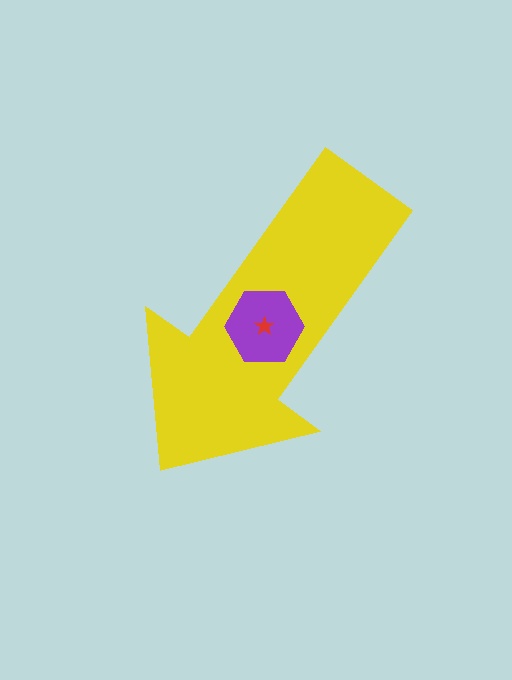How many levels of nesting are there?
3.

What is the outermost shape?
The yellow arrow.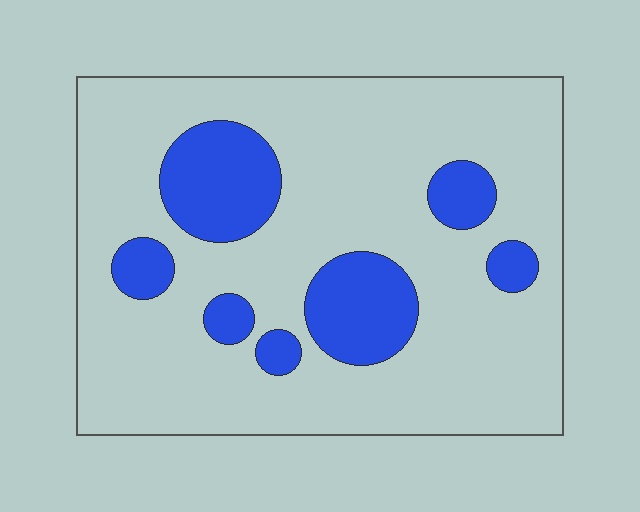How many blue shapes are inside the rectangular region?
7.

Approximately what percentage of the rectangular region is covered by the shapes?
Approximately 20%.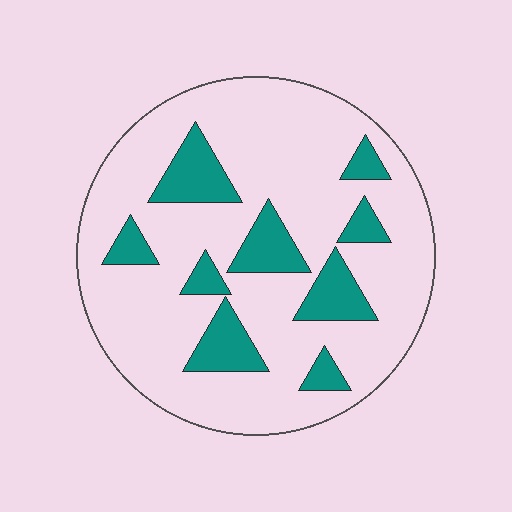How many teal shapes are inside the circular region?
9.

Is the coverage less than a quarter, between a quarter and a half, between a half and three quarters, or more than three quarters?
Less than a quarter.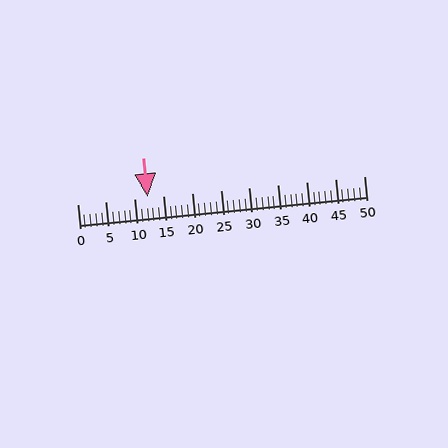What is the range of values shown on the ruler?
The ruler shows values from 0 to 50.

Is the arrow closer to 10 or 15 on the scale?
The arrow is closer to 10.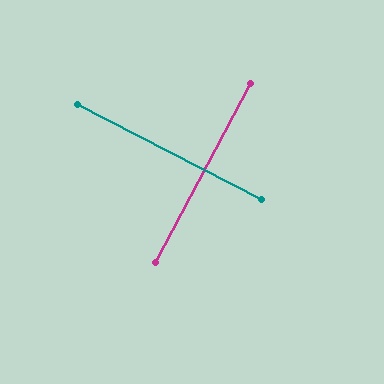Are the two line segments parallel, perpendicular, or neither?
Perpendicular — they meet at approximately 89°.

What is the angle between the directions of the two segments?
Approximately 89 degrees.